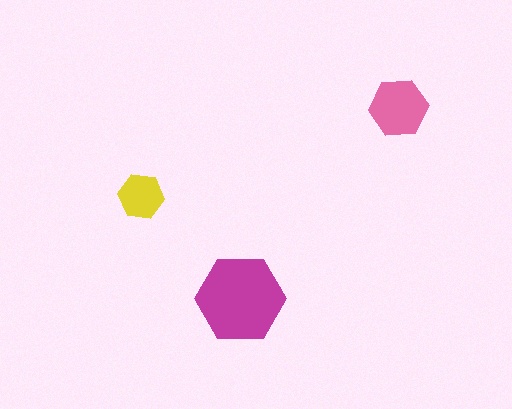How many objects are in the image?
There are 3 objects in the image.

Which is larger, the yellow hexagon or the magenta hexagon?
The magenta one.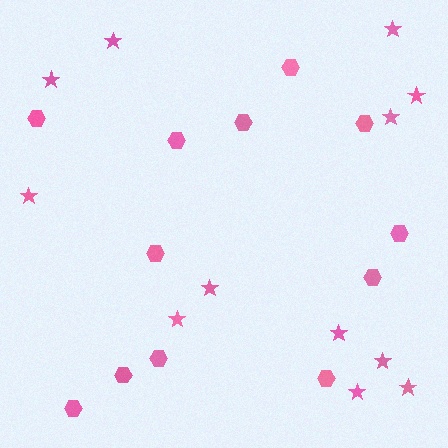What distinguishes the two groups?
There are 2 groups: one group of hexagons (12) and one group of stars (12).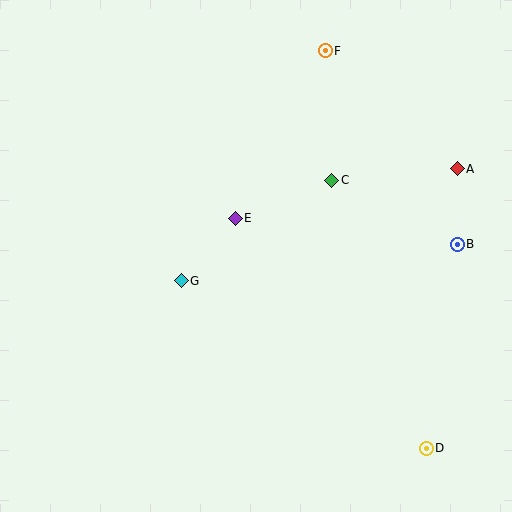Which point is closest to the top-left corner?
Point E is closest to the top-left corner.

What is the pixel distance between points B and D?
The distance between B and D is 207 pixels.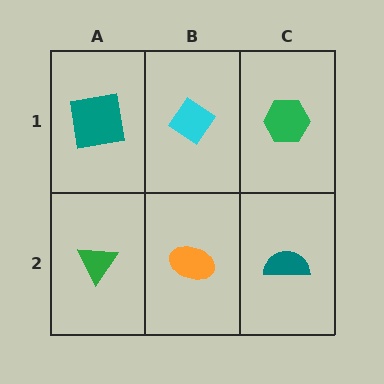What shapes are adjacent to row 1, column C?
A teal semicircle (row 2, column C), a cyan diamond (row 1, column B).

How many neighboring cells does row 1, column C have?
2.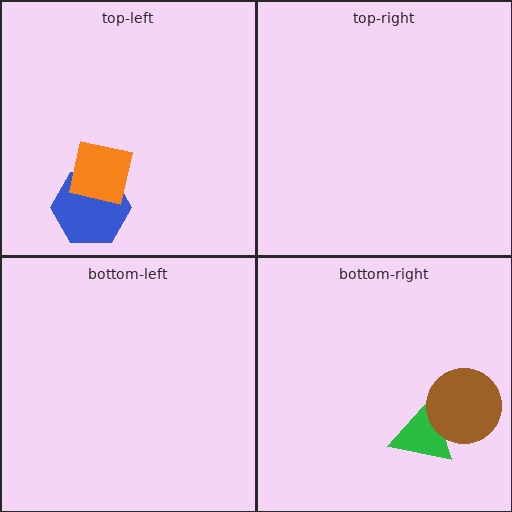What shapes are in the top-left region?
The blue hexagon, the orange square.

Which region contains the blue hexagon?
The top-left region.